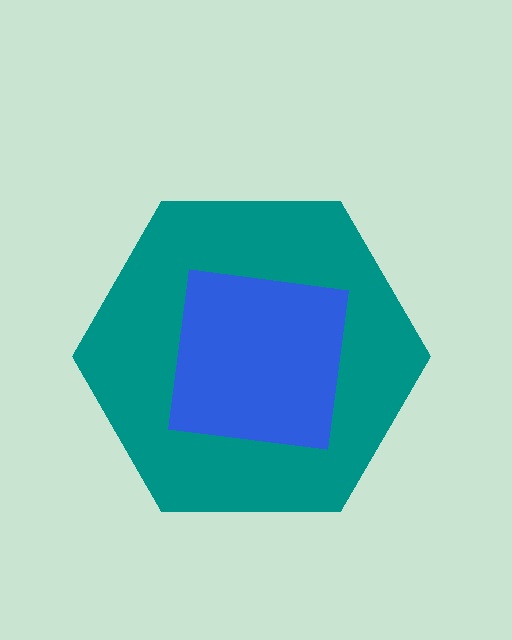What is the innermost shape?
The blue square.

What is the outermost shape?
The teal hexagon.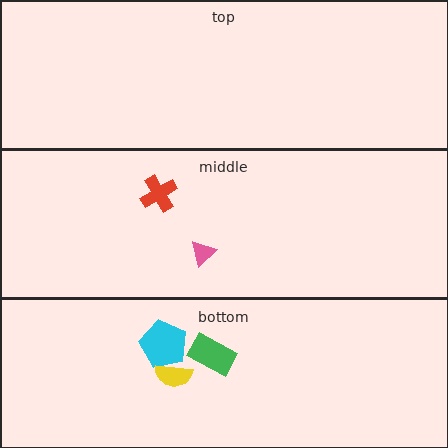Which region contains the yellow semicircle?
The bottom region.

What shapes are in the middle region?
The pink triangle, the red cross.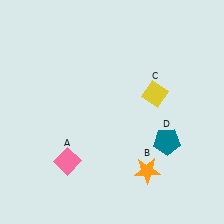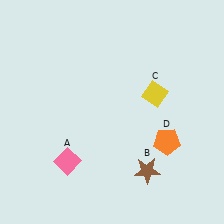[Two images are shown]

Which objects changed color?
B changed from orange to brown. D changed from teal to orange.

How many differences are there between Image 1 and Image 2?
There are 2 differences between the two images.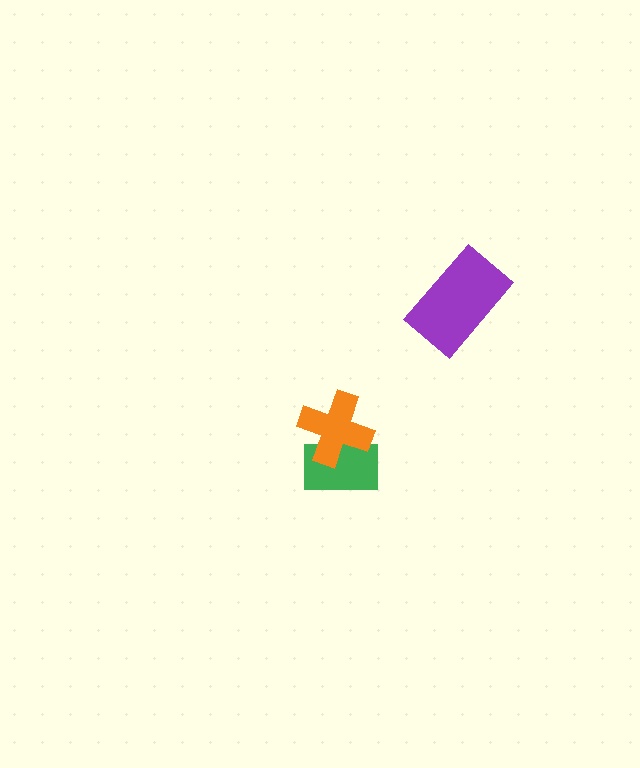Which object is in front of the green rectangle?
The orange cross is in front of the green rectangle.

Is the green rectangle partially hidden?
Yes, it is partially covered by another shape.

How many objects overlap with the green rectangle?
1 object overlaps with the green rectangle.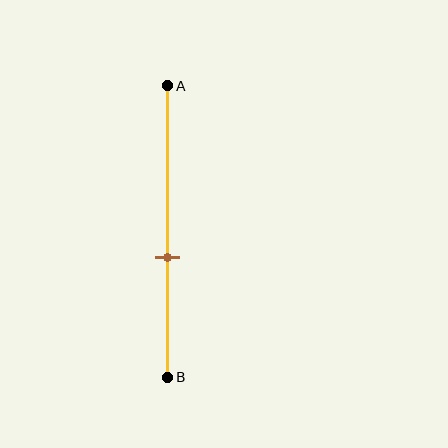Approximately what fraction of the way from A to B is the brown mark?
The brown mark is approximately 60% of the way from A to B.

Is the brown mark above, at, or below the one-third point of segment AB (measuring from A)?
The brown mark is below the one-third point of segment AB.